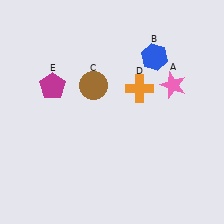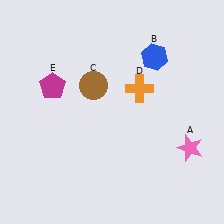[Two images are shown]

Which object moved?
The pink star (A) moved down.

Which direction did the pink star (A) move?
The pink star (A) moved down.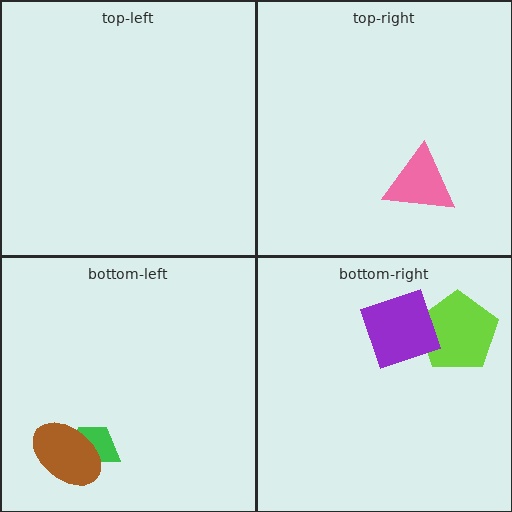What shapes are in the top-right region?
The pink triangle.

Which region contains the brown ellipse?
The bottom-left region.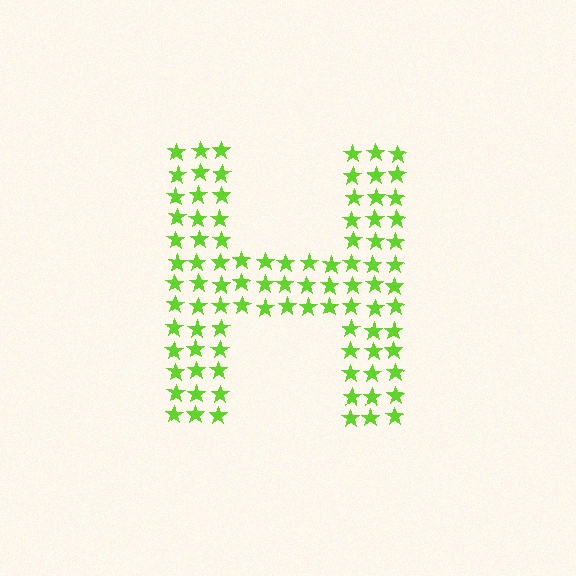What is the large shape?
The large shape is the letter H.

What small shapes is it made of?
It is made of small stars.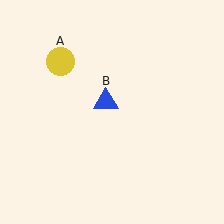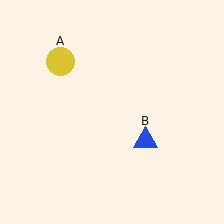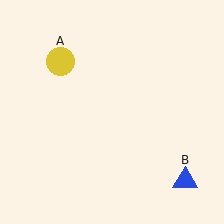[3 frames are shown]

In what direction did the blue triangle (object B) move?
The blue triangle (object B) moved down and to the right.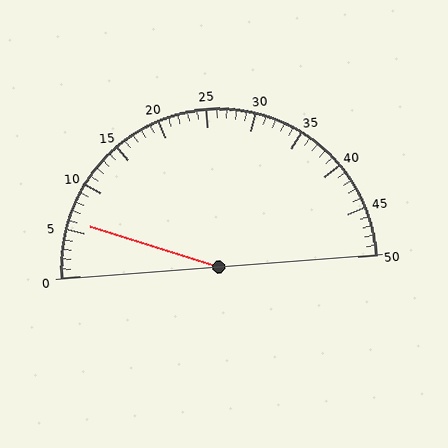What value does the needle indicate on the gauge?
The needle indicates approximately 6.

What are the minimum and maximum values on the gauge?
The gauge ranges from 0 to 50.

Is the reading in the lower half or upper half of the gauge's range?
The reading is in the lower half of the range (0 to 50).